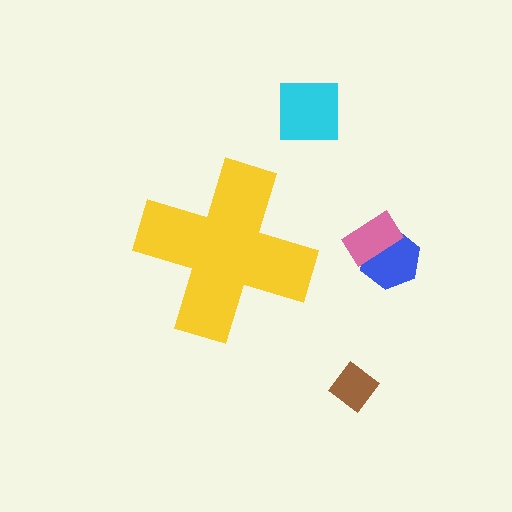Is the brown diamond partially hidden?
No, the brown diamond is fully visible.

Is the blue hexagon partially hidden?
No, the blue hexagon is fully visible.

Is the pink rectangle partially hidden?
No, the pink rectangle is fully visible.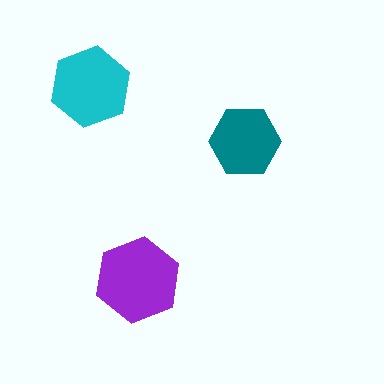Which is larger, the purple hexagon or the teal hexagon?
The purple one.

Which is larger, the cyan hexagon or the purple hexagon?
The purple one.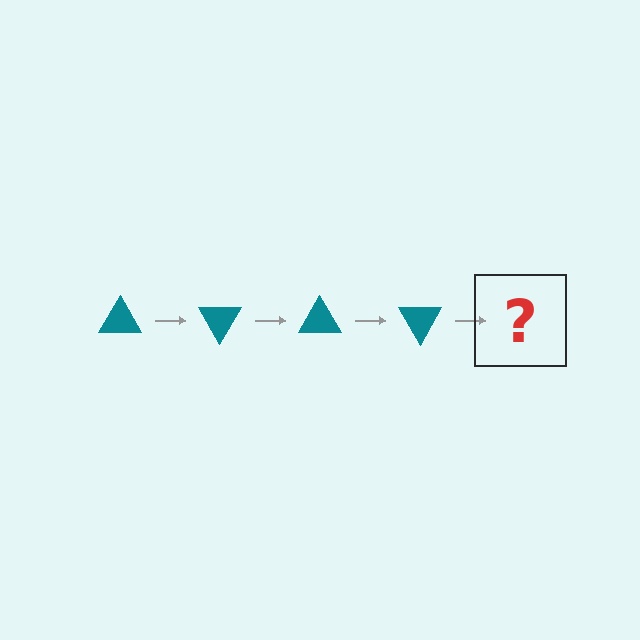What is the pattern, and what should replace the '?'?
The pattern is that the triangle rotates 60 degrees each step. The '?' should be a teal triangle rotated 240 degrees.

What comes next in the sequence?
The next element should be a teal triangle rotated 240 degrees.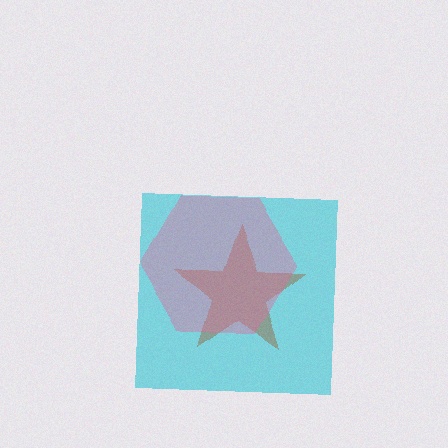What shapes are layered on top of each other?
The layered shapes are: a cyan square, a brown star, a pink hexagon.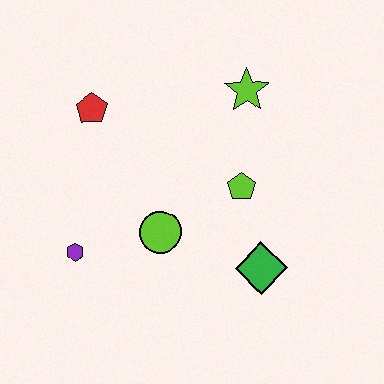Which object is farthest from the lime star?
The purple hexagon is farthest from the lime star.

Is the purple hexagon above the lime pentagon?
No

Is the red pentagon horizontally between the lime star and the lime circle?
No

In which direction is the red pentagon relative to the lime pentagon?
The red pentagon is to the left of the lime pentagon.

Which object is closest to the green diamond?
The lime pentagon is closest to the green diamond.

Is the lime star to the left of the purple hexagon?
No